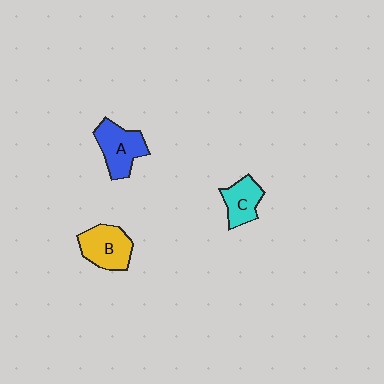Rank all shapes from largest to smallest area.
From largest to smallest: A (blue), B (yellow), C (cyan).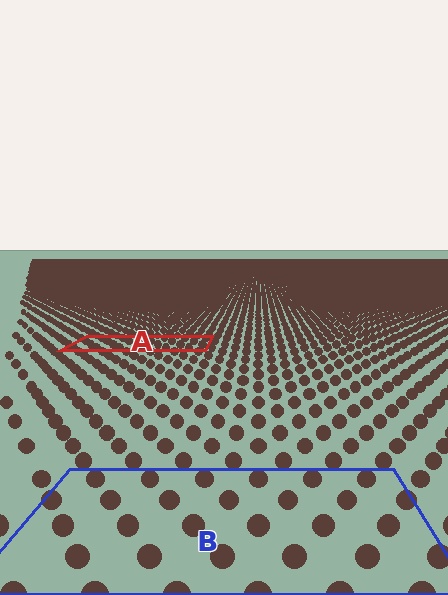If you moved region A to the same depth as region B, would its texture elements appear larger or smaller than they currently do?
They would appear larger. At a closer depth, the same texture elements are projected at a bigger on-screen size.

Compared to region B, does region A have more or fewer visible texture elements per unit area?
Region A has more texture elements per unit area — they are packed more densely because it is farther away.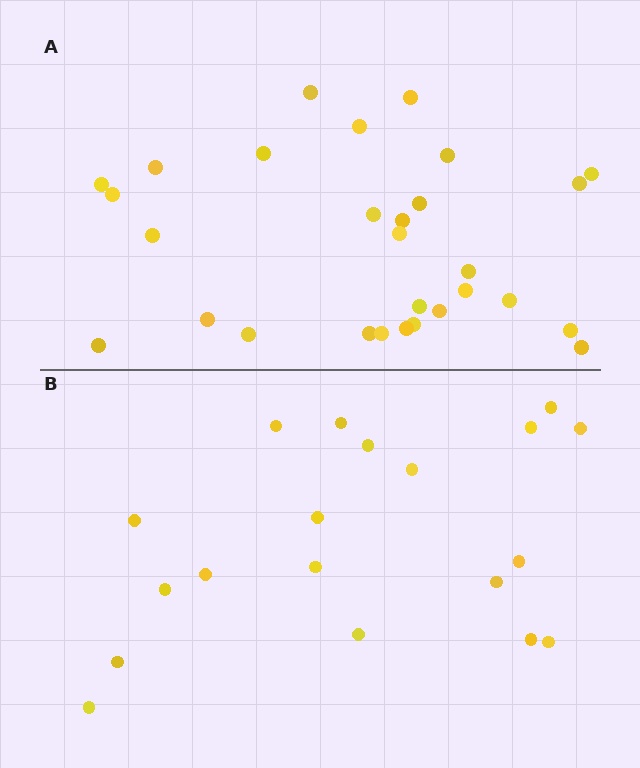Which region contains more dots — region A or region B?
Region A (the top region) has more dots.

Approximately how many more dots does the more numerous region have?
Region A has roughly 10 or so more dots than region B.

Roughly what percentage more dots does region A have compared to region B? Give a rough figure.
About 55% more.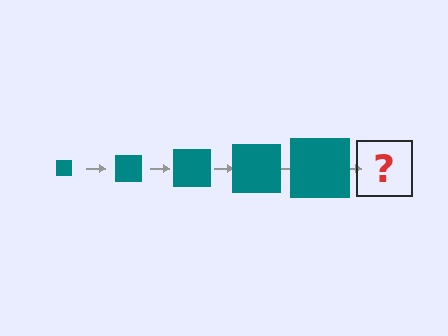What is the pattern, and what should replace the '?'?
The pattern is that the square gets progressively larger each step. The '?' should be a teal square, larger than the previous one.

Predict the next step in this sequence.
The next step is a teal square, larger than the previous one.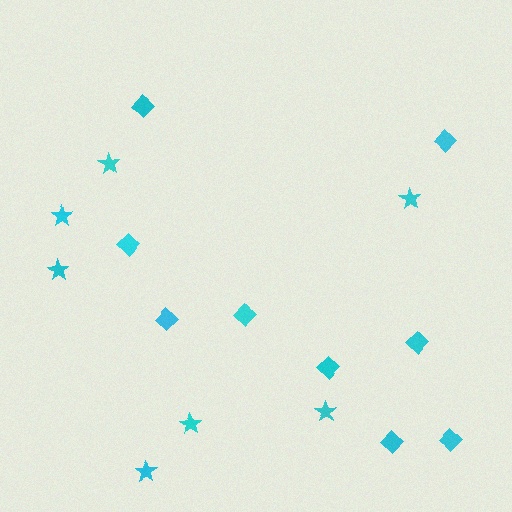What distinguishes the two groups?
There are 2 groups: one group of stars (7) and one group of diamonds (9).